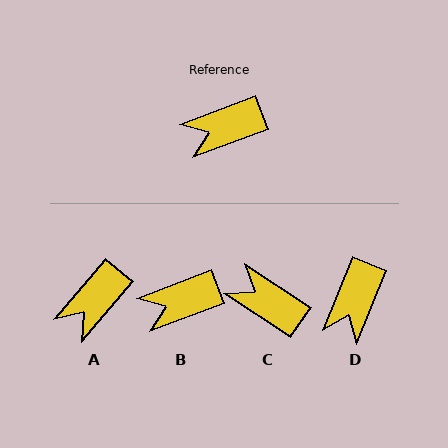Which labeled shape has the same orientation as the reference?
B.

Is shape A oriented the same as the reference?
No, it is off by about 28 degrees.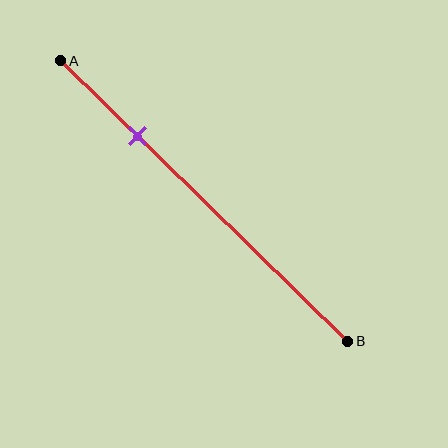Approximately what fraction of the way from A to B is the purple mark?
The purple mark is approximately 25% of the way from A to B.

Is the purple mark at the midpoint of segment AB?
No, the mark is at about 25% from A, not at the 50% midpoint.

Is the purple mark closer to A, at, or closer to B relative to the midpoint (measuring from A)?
The purple mark is closer to point A than the midpoint of segment AB.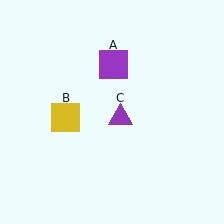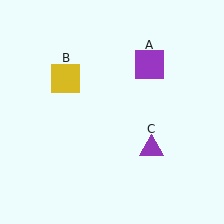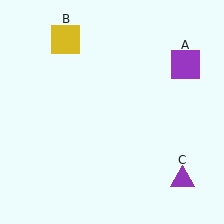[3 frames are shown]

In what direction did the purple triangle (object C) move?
The purple triangle (object C) moved down and to the right.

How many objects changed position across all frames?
3 objects changed position: purple square (object A), yellow square (object B), purple triangle (object C).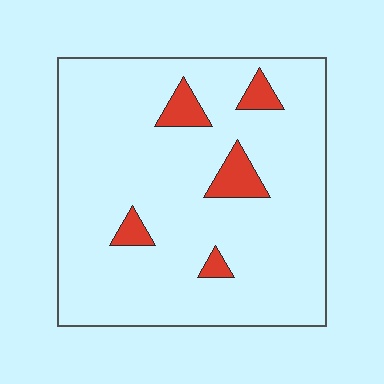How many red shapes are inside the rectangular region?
5.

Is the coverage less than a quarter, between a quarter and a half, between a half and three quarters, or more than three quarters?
Less than a quarter.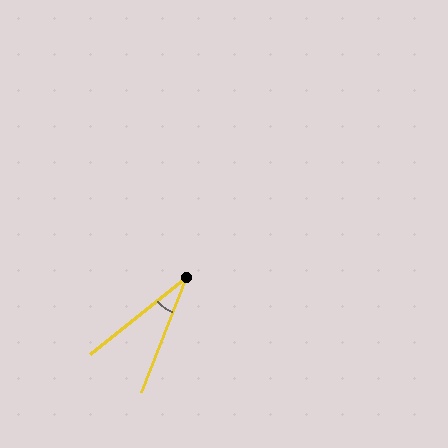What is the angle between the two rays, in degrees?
Approximately 30 degrees.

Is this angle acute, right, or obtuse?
It is acute.